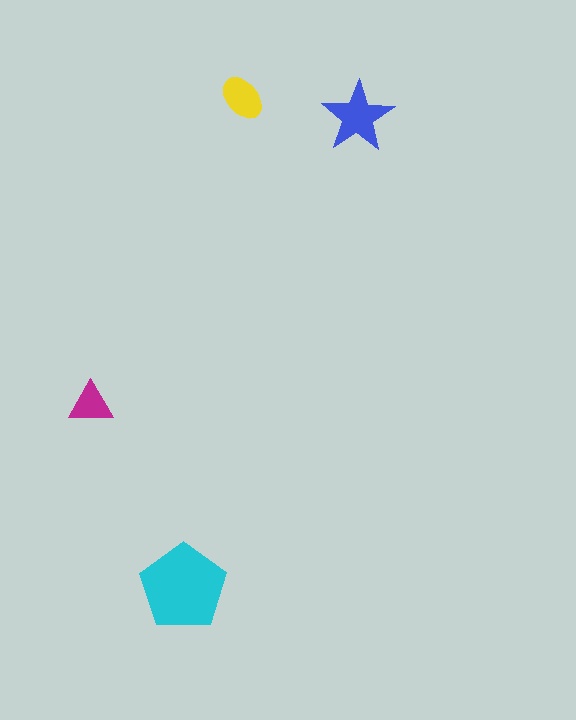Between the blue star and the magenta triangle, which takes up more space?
The blue star.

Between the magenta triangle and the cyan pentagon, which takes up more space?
The cyan pentagon.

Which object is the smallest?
The magenta triangle.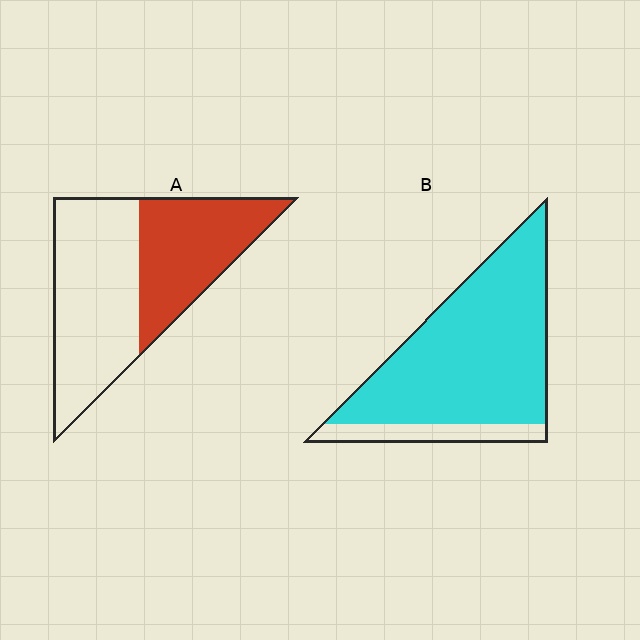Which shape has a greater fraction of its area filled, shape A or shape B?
Shape B.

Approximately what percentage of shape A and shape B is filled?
A is approximately 40% and B is approximately 85%.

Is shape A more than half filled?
No.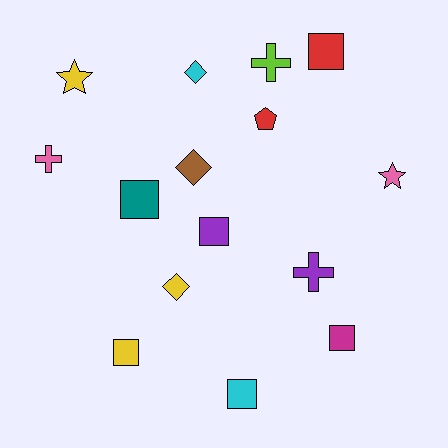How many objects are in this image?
There are 15 objects.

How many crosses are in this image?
There are 3 crosses.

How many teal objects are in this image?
There is 1 teal object.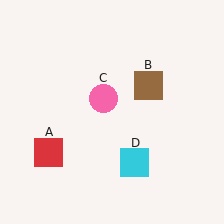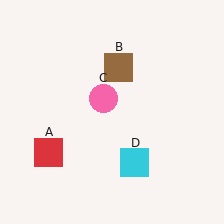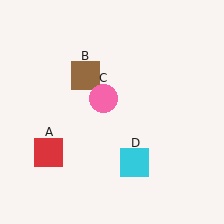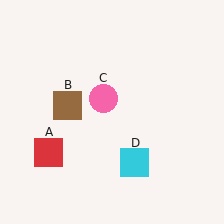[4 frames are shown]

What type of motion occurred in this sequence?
The brown square (object B) rotated counterclockwise around the center of the scene.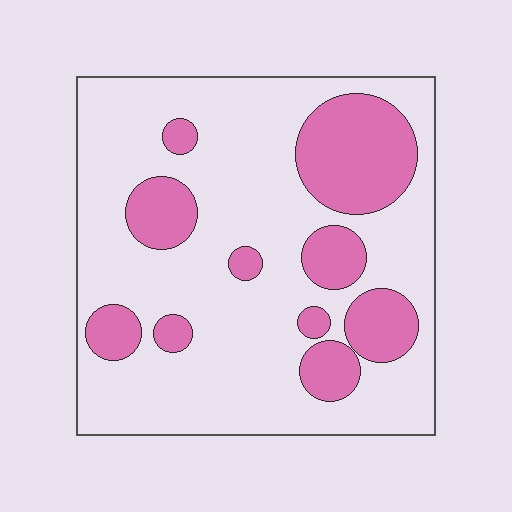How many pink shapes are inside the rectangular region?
10.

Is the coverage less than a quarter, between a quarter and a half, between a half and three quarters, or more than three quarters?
Between a quarter and a half.